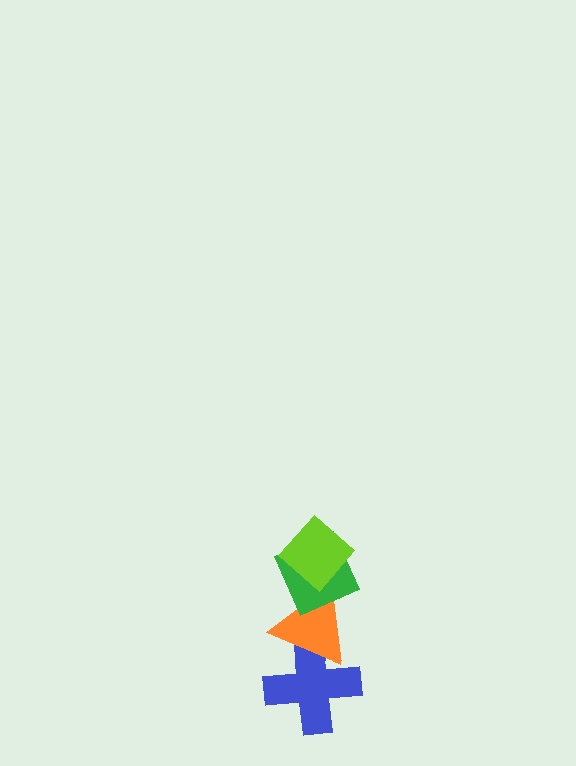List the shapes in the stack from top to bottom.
From top to bottom: the lime diamond, the green diamond, the orange triangle, the blue cross.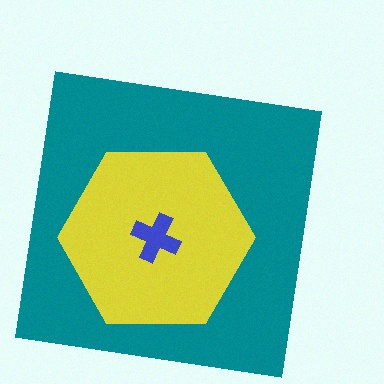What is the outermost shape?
The teal square.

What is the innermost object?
The blue cross.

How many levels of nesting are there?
3.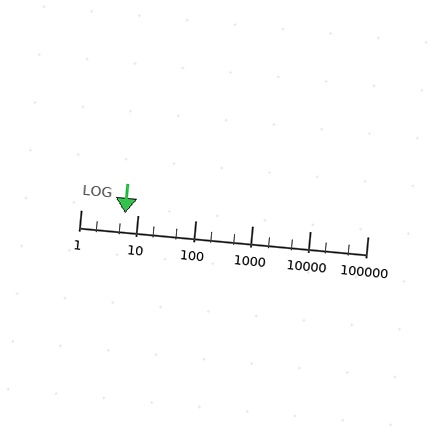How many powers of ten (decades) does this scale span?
The scale spans 5 decades, from 1 to 100000.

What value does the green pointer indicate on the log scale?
The pointer indicates approximately 5.9.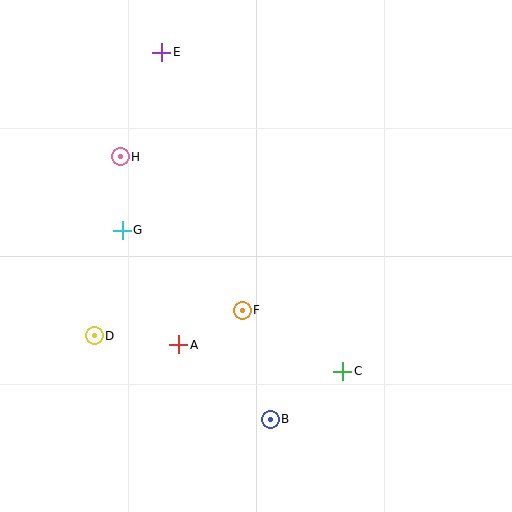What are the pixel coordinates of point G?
Point G is at (122, 230).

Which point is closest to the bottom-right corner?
Point C is closest to the bottom-right corner.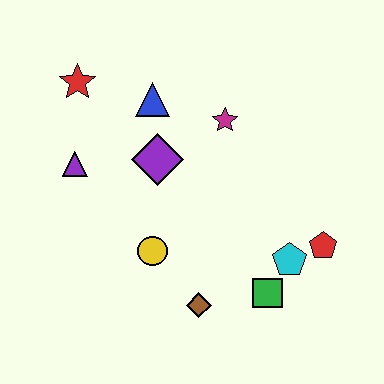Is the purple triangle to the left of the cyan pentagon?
Yes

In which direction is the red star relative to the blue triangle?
The red star is to the left of the blue triangle.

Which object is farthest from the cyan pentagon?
The red star is farthest from the cyan pentagon.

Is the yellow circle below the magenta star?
Yes